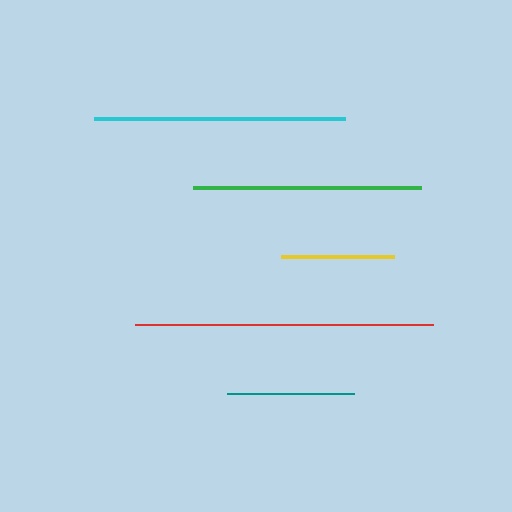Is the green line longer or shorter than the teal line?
The green line is longer than the teal line.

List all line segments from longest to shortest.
From longest to shortest: red, cyan, green, teal, yellow.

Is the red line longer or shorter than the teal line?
The red line is longer than the teal line.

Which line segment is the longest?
The red line is the longest at approximately 298 pixels.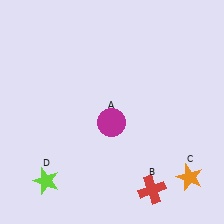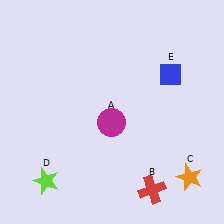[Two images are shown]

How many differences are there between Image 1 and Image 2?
There is 1 difference between the two images.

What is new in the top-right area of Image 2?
A blue diamond (E) was added in the top-right area of Image 2.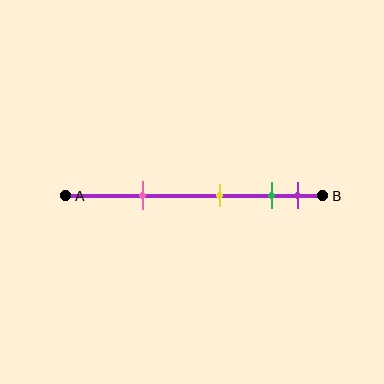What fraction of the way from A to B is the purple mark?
The purple mark is approximately 90% (0.9) of the way from A to B.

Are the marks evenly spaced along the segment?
No, the marks are not evenly spaced.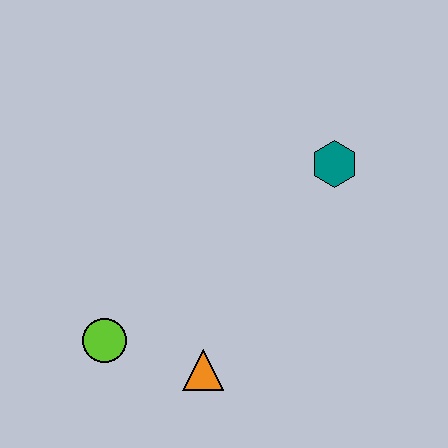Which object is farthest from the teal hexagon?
The lime circle is farthest from the teal hexagon.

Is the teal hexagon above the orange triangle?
Yes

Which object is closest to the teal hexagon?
The orange triangle is closest to the teal hexagon.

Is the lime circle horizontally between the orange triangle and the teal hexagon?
No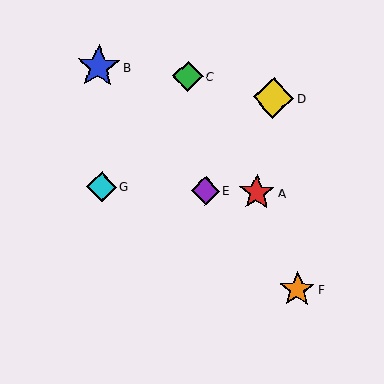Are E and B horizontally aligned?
No, E is at y≈191 and B is at y≈67.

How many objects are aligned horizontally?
3 objects (A, E, G) are aligned horizontally.